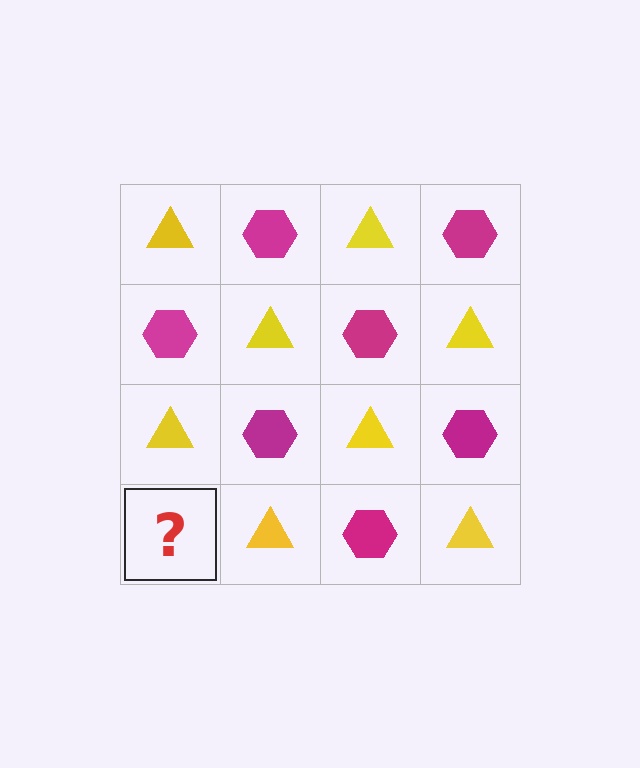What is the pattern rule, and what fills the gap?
The rule is that it alternates yellow triangle and magenta hexagon in a checkerboard pattern. The gap should be filled with a magenta hexagon.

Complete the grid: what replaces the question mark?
The question mark should be replaced with a magenta hexagon.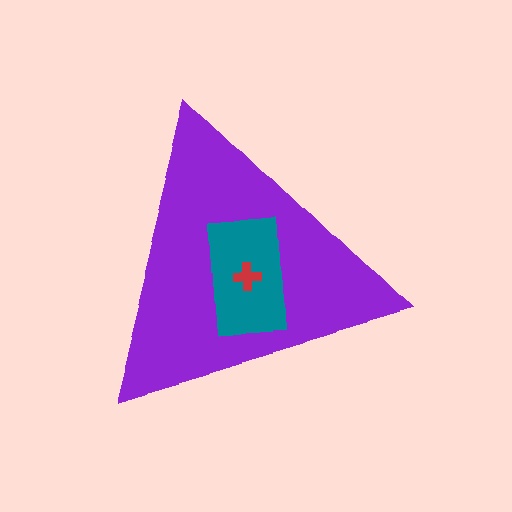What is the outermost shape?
The purple triangle.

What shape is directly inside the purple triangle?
The teal rectangle.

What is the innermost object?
The red cross.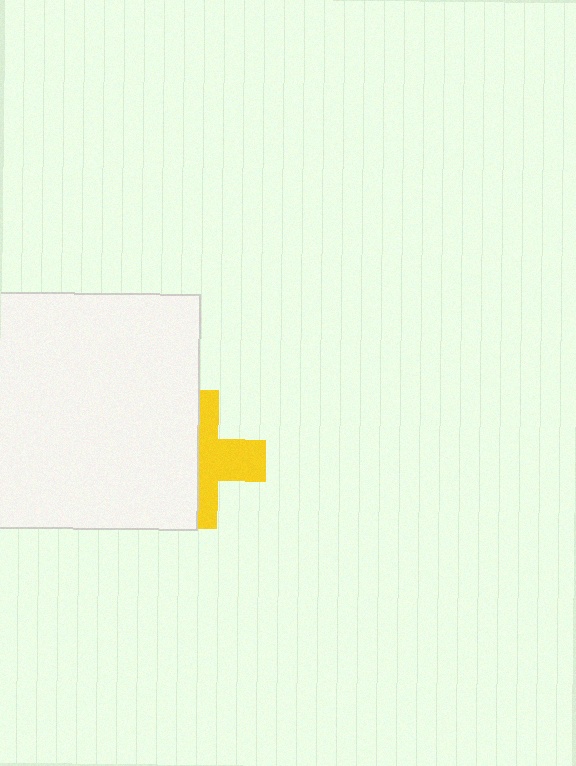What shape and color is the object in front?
The object in front is a white rectangle.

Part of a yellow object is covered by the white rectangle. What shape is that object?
It is a cross.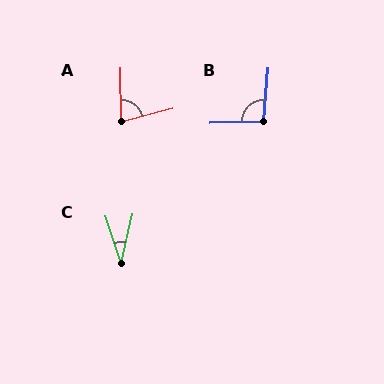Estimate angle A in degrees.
Approximately 76 degrees.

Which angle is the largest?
B, at approximately 96 degrees.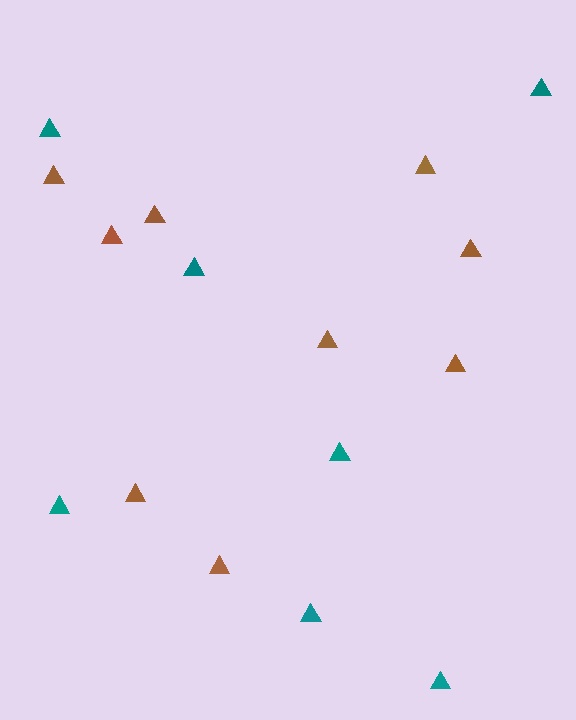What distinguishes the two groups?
There are 2 groups: one group of teal triangles (7) and one group of brown triangles (9).